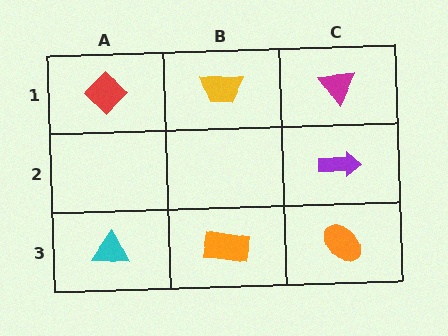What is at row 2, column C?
A purple arrow.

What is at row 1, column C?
A magenta triangle.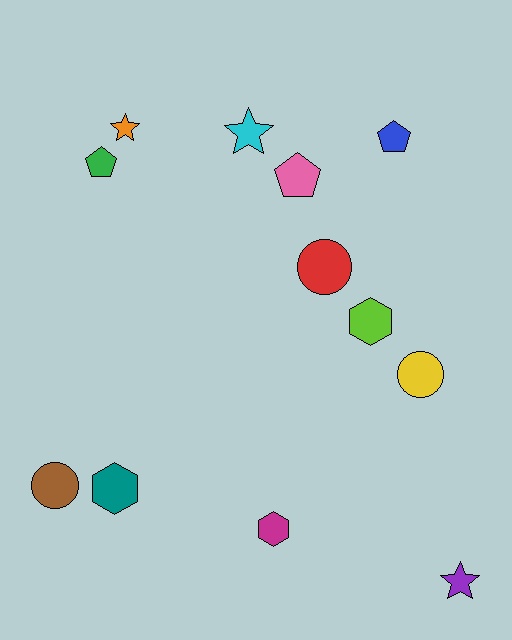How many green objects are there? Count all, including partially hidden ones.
There is 1 green object.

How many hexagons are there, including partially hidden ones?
There are 3 hexagons.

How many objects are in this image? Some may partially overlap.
There are 12 objects.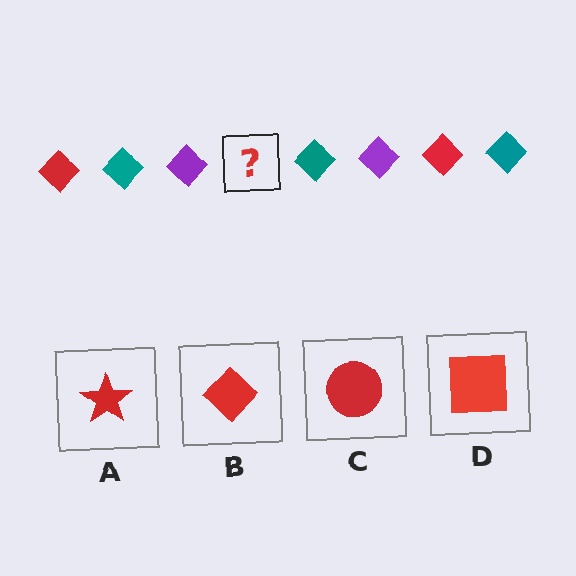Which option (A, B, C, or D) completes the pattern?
B.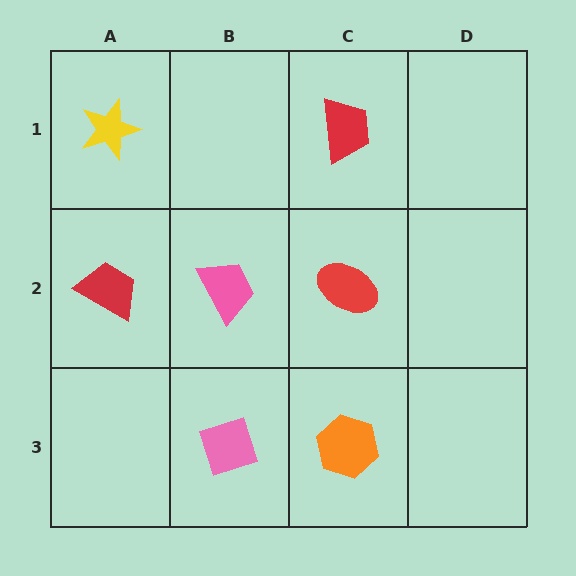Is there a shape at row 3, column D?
No, that cell is empty.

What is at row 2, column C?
A red ellipse.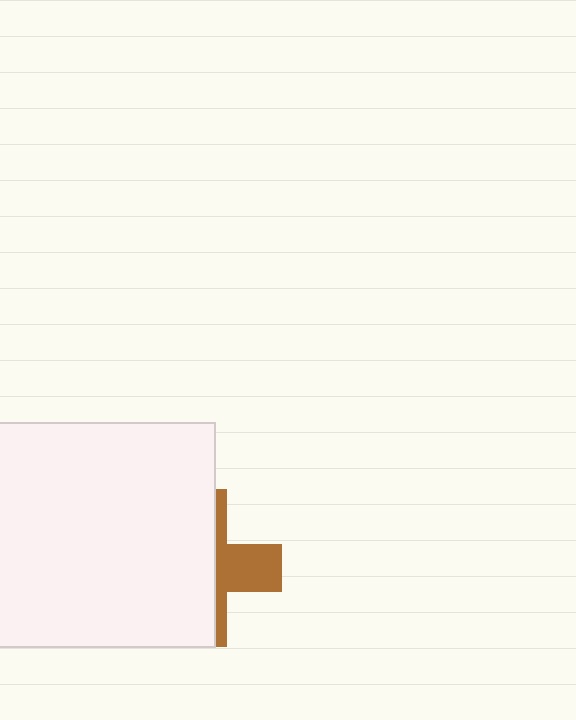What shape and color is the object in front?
The object in front is a white rectangle.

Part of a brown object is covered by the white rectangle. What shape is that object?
It is a cross.